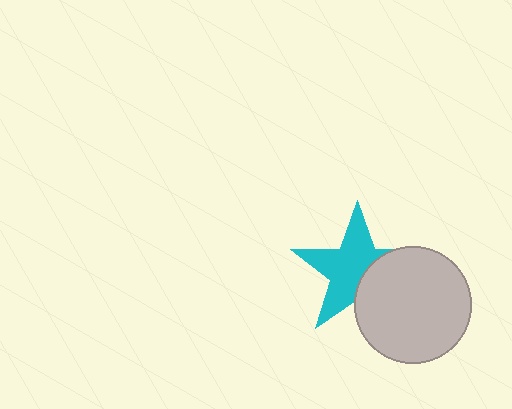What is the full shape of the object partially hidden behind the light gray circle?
The partially hidden object is a cyan star.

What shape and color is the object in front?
The object in front is a light gray circle.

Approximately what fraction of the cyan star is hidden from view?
Roughly 36% of the cyan star is hidden behind the light gray circle.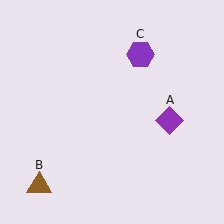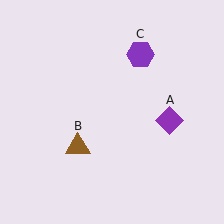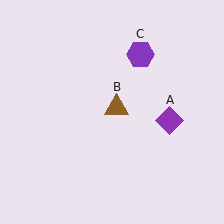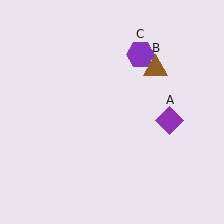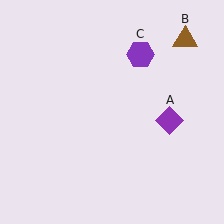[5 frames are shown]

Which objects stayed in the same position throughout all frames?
Purple diamond (object A) and purple hexagon (object C) remained stationary.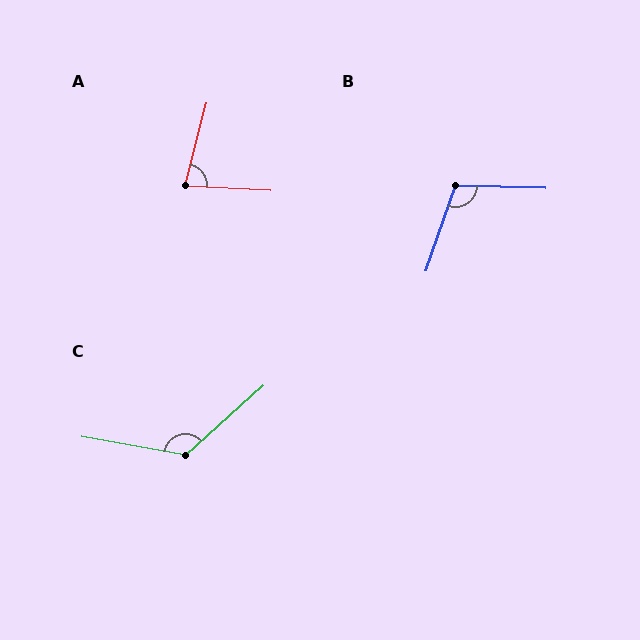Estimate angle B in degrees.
Approximately 107 degrees.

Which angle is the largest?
C, at approximately 128 degrees.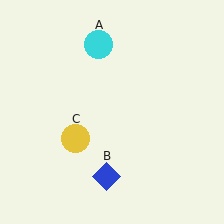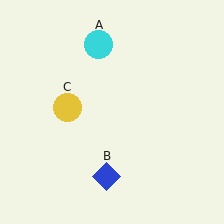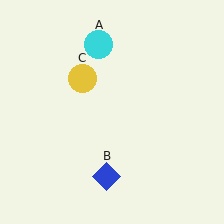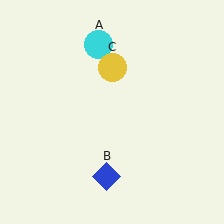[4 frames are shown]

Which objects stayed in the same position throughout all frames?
Cyan circle (object A) and blue diamond (object B) remained stationary.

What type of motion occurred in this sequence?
The yellow circle (object C) rotated clockwise around the center of the scene.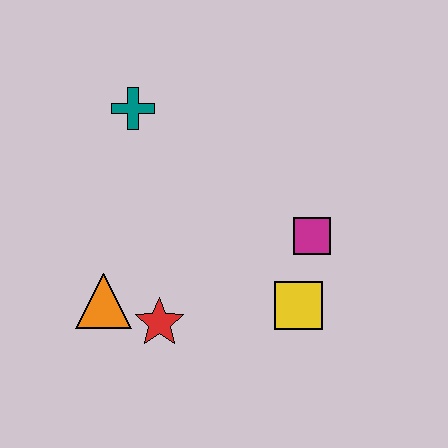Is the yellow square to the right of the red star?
Yes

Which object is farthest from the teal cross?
The yellow square is farthest from the teal cross.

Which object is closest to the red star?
The orange triangle is closest to the red star.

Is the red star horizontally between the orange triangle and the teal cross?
No